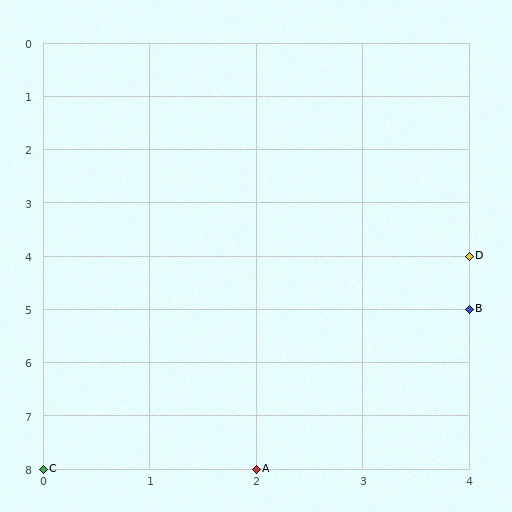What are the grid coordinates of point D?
Point D is at grid coordinates (4, 4).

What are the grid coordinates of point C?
Point C is at grid coordinates (0, 8).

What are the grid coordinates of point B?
Point B is at grid coordinates (4, 5).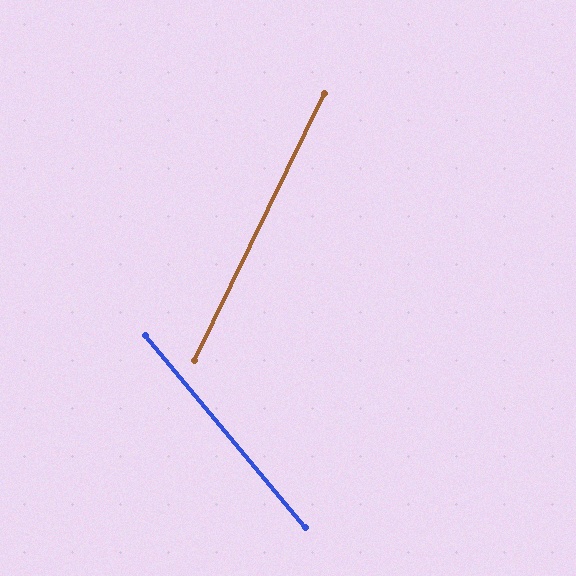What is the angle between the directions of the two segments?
Approximately 66 degrees.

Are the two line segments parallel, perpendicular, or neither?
Neither parallel nor perpendicular — they differ by about 66°.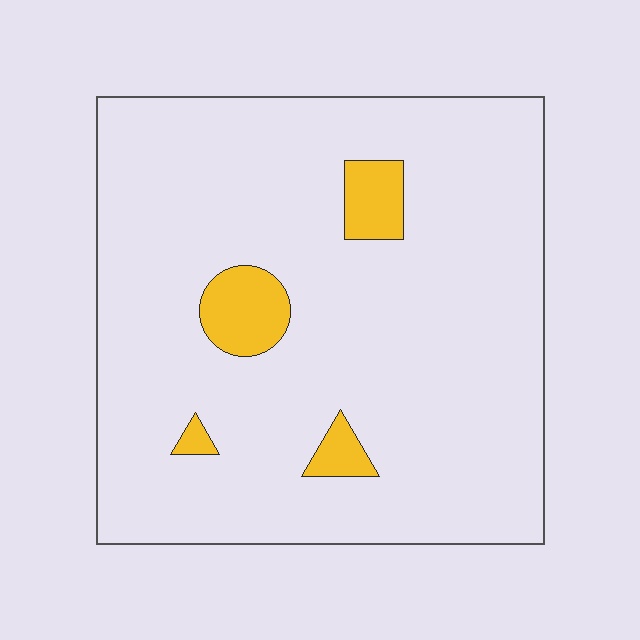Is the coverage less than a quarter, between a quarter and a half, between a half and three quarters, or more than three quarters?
Less than a quarter.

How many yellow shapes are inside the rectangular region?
4.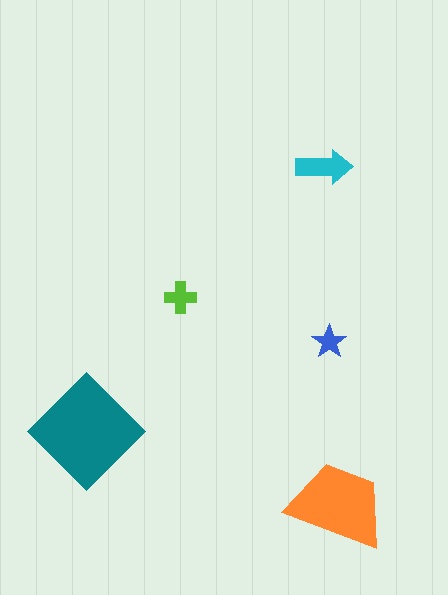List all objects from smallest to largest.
The blue star, the lime cross, the cyan arrow, the orange trapezoid, the teal diamond.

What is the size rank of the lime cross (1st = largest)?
4th.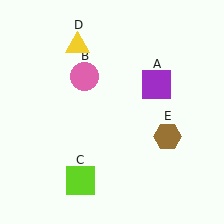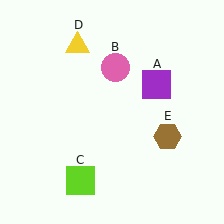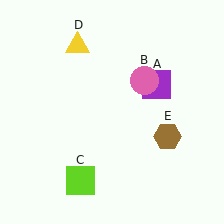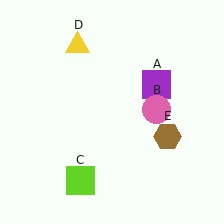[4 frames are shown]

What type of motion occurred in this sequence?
The pink circle (object B) rotated clockwise around the center of the scene.